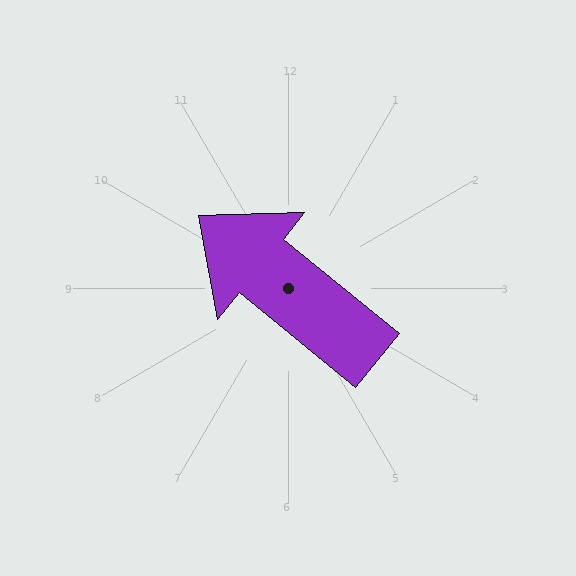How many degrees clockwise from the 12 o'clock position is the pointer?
Approximately 309 degrees.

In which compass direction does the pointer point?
Northwest.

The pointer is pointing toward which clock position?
Roughly 10 o'clock.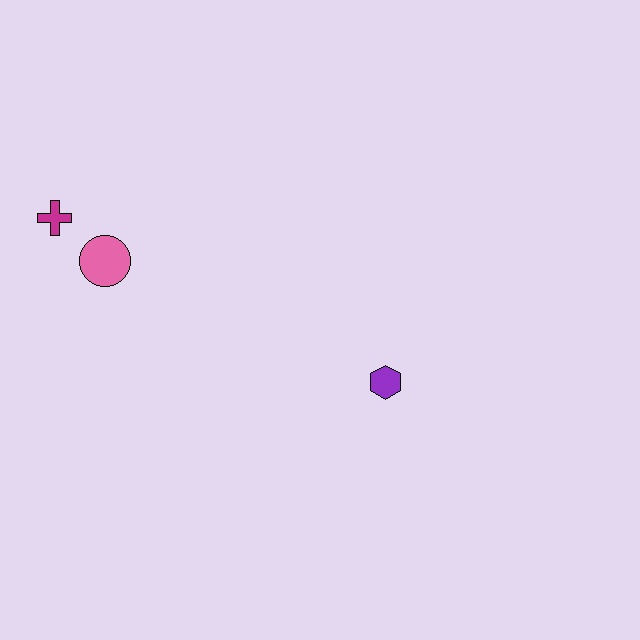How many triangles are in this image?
There are no triangles.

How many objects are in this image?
There are 3 objects.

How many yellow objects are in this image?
There are no yellow objects.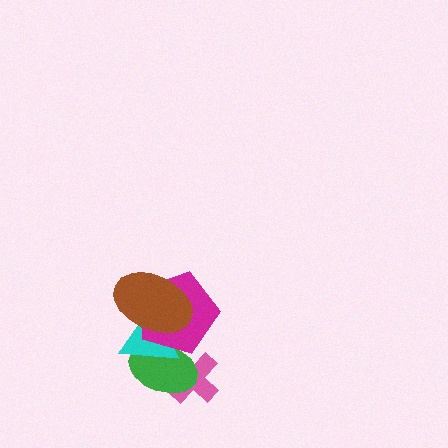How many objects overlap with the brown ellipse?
3 objects overlap with the brown ellipse.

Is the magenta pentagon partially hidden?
Yes, it is partially covered by another shape.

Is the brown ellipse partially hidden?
No, no other shape covers it.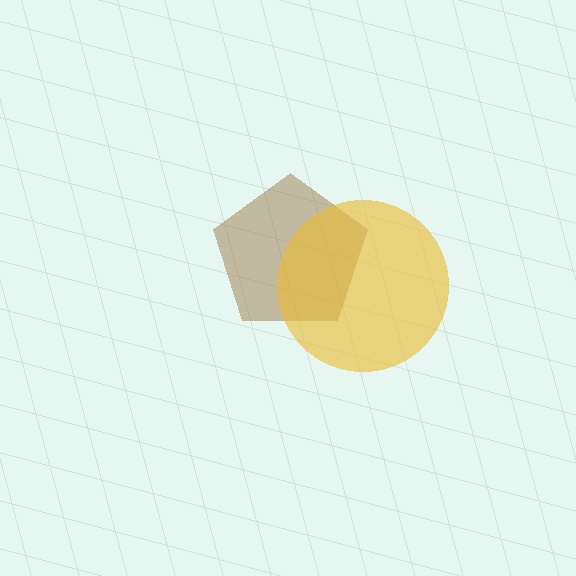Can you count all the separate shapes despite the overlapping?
Yes, there are 2 separate shapes.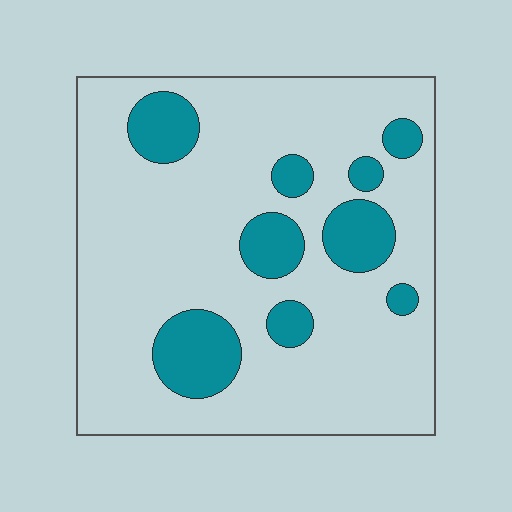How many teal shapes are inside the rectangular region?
9.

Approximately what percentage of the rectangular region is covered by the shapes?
Approximately 20%.